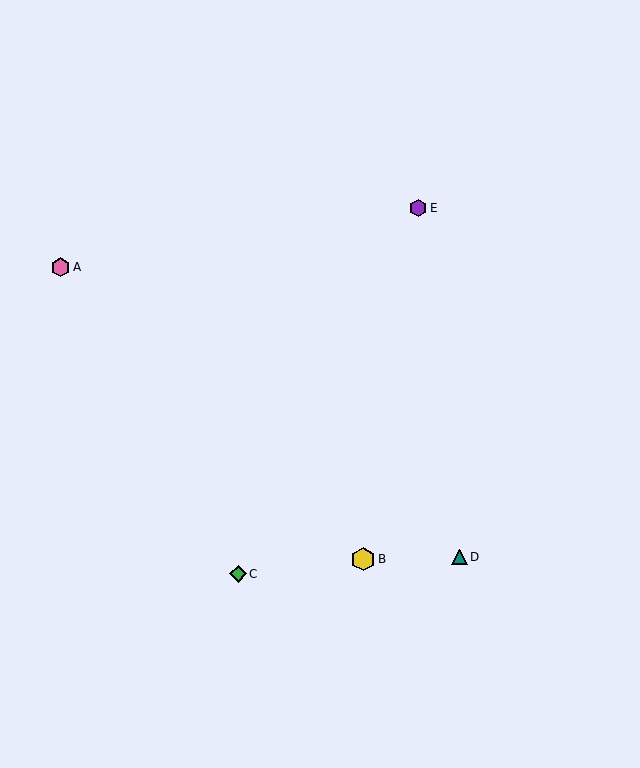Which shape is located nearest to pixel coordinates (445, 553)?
The teal triangle (labeled D) at (459, 557) is nearest to that location.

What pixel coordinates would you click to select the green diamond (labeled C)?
Click at (238, 574) to select the green diamond C.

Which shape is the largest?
The yellow hexagon (labeled B) is the largest.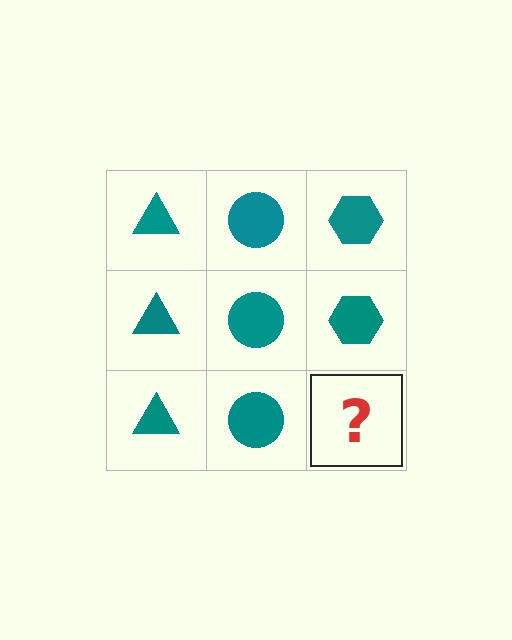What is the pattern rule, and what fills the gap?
The rule is that each column has a consistent shape. The gap should be filled with a teal hexagon.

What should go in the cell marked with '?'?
The missing cell should contain a teal hexagon.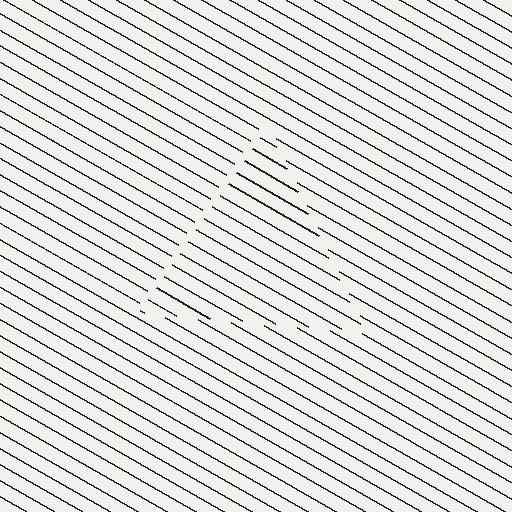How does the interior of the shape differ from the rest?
The interior of the shape contains the same grating, shifted by half a period — the contour is defined by the phase discontinuity where line-ends from the inner and outer gratings abut.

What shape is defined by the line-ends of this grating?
An illusory triangle. The interior of the shape contains the same grating, shifted by half a period — the contour is defined by the phase discontinuity where line-ends from the inner and outer gratings abut.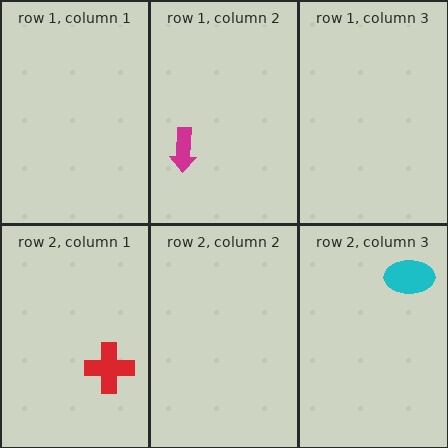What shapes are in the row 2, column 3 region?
The cyan ellipse.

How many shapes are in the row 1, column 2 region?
1.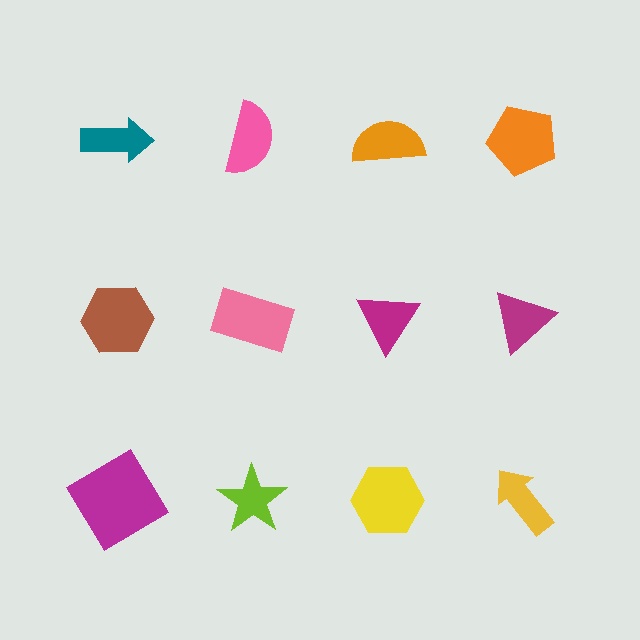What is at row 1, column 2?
A pink semicircle.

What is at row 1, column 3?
An orange semicircle.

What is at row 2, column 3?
A magenta triangle.